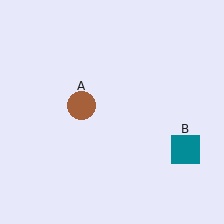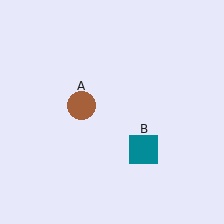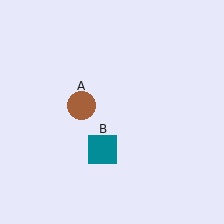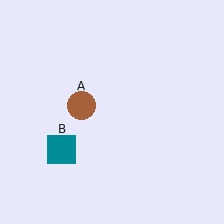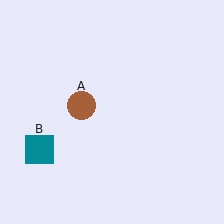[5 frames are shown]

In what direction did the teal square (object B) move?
The teal square (object B) moved left.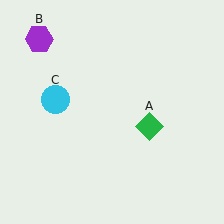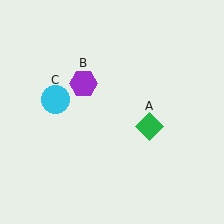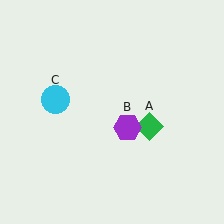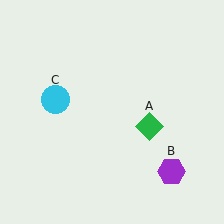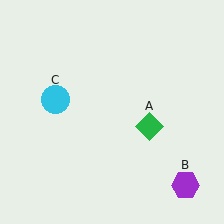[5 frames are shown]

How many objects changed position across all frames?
1 object changed position: purple hexagon (object B).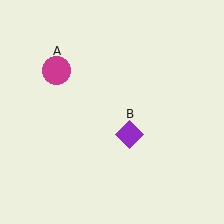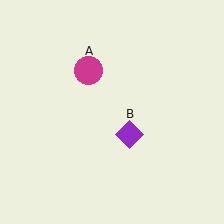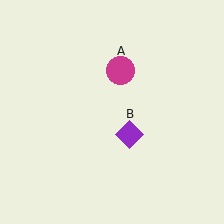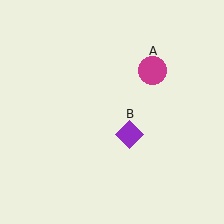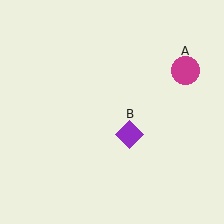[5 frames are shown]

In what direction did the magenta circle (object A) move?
The magenta circle (object A) moved right.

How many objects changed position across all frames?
1 object changed position: magenta circle (object A).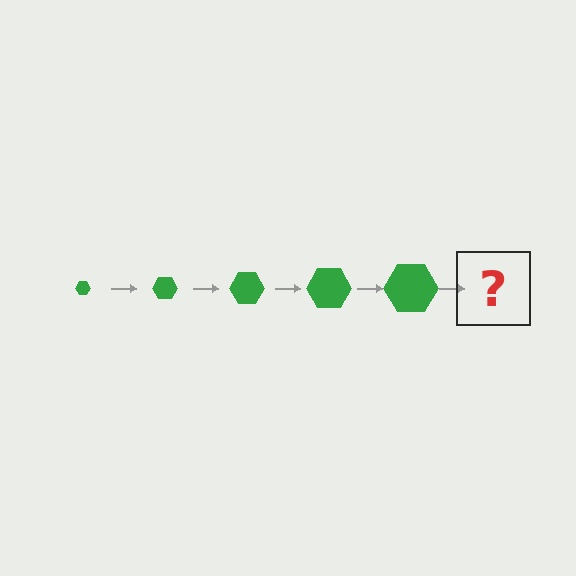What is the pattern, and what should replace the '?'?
The pattern is that the hexagon gets progressively larger each step. The '?' should be a green hexagon, larger than the previous one.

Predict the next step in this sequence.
The next step is a green hexagon, larger than the previous one.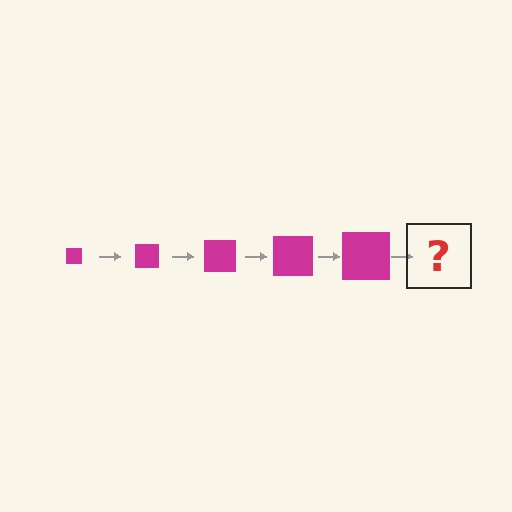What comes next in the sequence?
The next element should be a magenta square, larger than the previous one.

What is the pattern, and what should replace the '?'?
The pattern is that the square gets progressively larger each step. The '?' should be a magenta square, larger than the previous one.